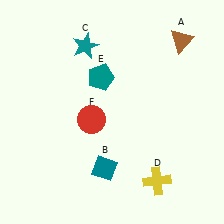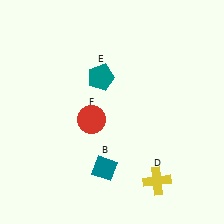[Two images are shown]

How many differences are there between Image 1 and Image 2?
There are 2 differences between the two images.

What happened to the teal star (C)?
The teal star (C) was removed in Image 2. It was in the top-left area of Image 1.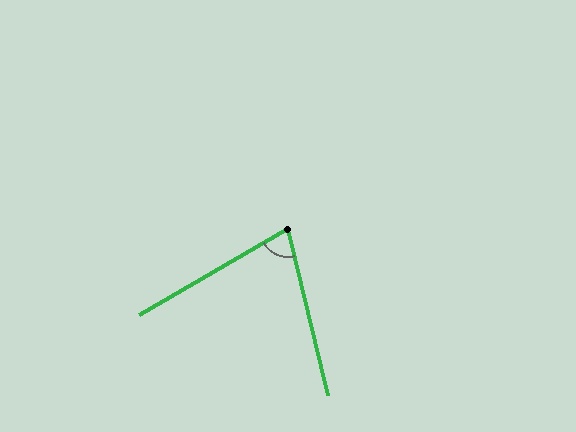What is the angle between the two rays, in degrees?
Approximately 73 degrees.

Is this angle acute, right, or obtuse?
It is acute.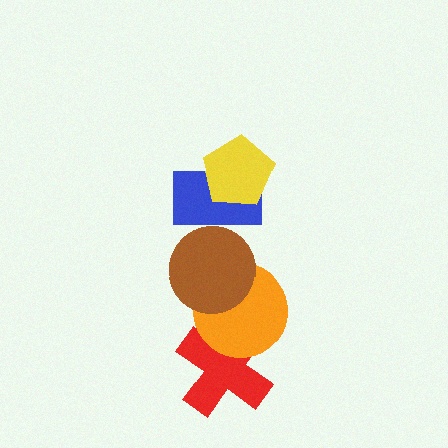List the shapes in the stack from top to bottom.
From top to bottom: the yellow pentagon, the blue rectangle, the brown circle, the orange circle, the red cross.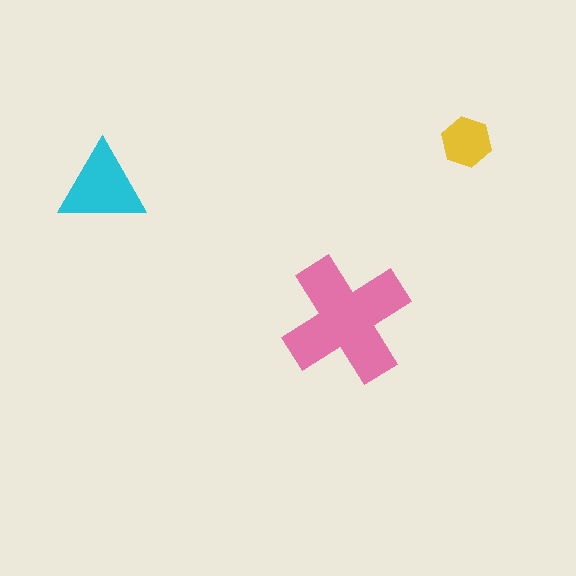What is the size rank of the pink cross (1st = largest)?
1st.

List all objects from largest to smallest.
The pink cross, the cyan triangle, the yellow hexagon.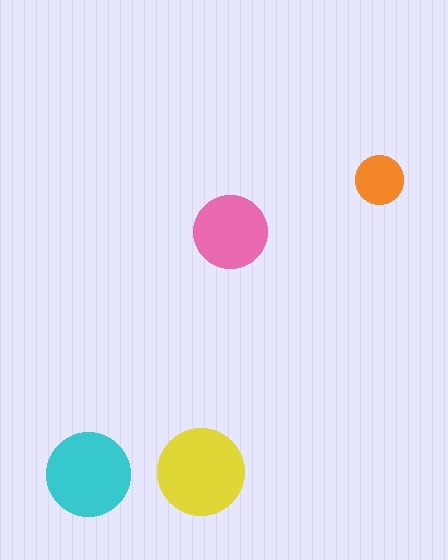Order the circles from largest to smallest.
the yellow one, the cyan one, the pink one, the orange one.